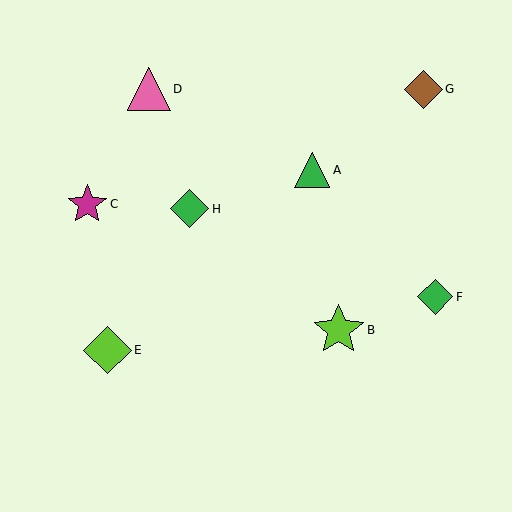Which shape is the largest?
The lime star (labeled B) is the largest.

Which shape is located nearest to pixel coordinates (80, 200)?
The magenta star (labeled C) at (87, 204) is nearest to that location.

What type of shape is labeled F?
Shape F is a green diamond.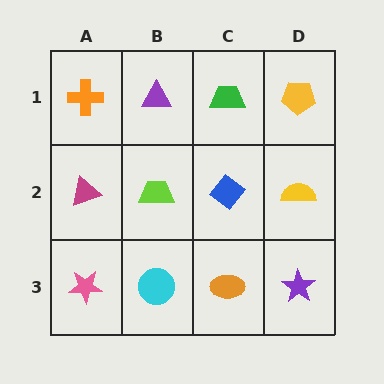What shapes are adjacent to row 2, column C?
A green trapezoid (row 1, column C), an orange ellipse (row 3, column C), a lime trapezoid (row 2, column B), a yellow semicircle (row 2, column D).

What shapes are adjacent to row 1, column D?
A yellow semicircle (row 2, column D), a green trapezoid (row 1, column C).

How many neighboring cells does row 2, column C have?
4.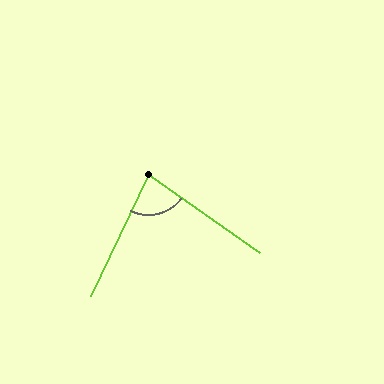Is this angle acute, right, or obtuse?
It is acute.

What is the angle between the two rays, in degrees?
Approximately 81 degrees.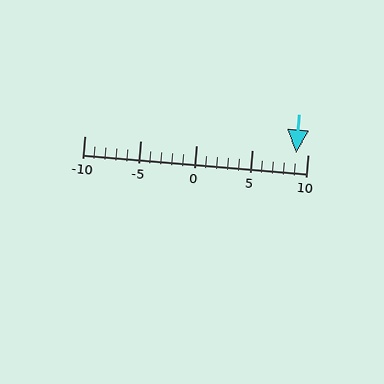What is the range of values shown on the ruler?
The ruler shows values from -10 to 10.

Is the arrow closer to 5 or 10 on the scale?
The arrow is closer to 10.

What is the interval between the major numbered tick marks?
The major tick marks are spaced 5 units apart.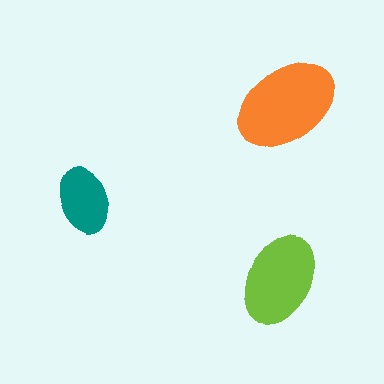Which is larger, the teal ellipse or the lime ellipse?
The lime one.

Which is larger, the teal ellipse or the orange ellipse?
The orange one.